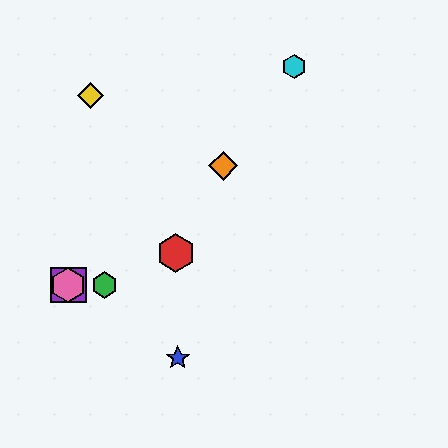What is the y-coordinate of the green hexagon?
The green hexagon is at y≈285.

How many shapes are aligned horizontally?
3 shapes (the green hexagon, the purple square, the pink hexagon) are aligned horizontally.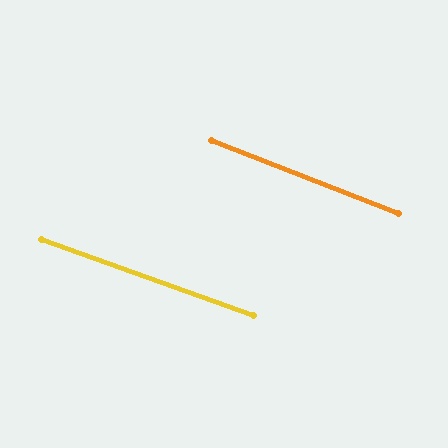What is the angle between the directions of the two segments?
Approximately 1 degree.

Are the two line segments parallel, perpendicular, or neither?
Parallel — their directions differ by only 1.5°.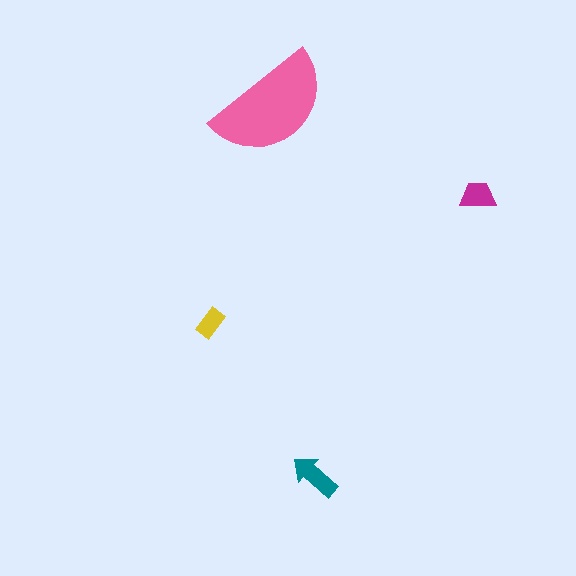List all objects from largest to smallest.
The pink semicircle, the teal arrow, the magenta trapezoid, the yellow rectangle.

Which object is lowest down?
The teal arrow is bottommost.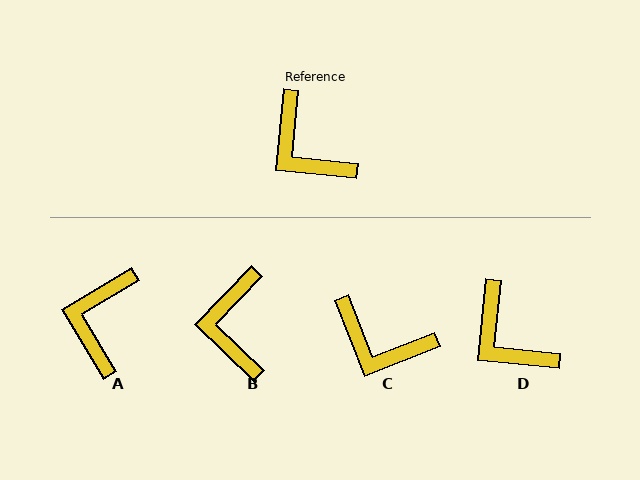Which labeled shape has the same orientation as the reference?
D.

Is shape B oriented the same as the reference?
No, it is off by about 38 degrees.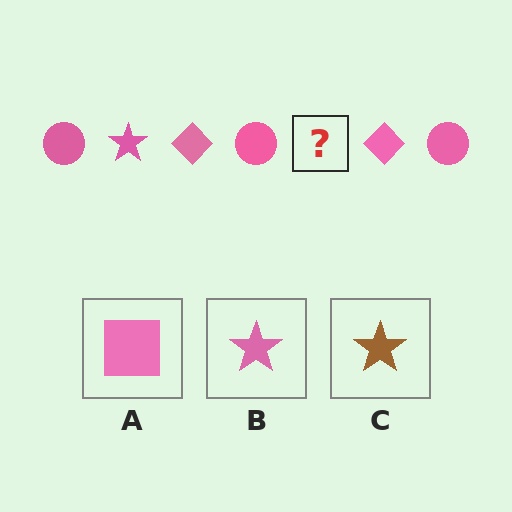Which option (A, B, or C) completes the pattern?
B.